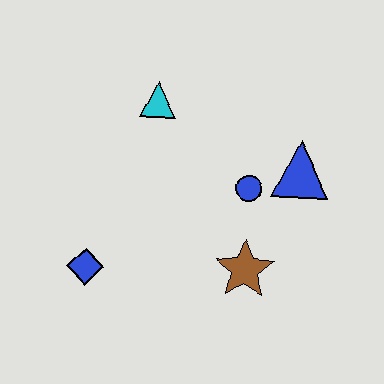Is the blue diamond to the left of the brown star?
Yes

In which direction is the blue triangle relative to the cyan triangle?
The blue triangle is to the right of the cyan triangle.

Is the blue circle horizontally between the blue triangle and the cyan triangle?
Yes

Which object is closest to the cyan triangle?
The blue circle is closest to the cyan triangle.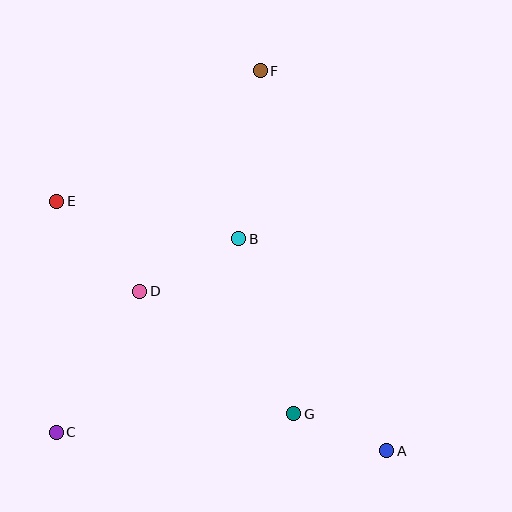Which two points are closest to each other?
Points A and G are closest to each other.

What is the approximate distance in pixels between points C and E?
The distance between C and E is approximately 231 pixels.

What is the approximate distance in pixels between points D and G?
The distance between D and G is approximately 197 pixels.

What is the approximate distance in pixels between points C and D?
The distance between C and D is approximately 164 pixels.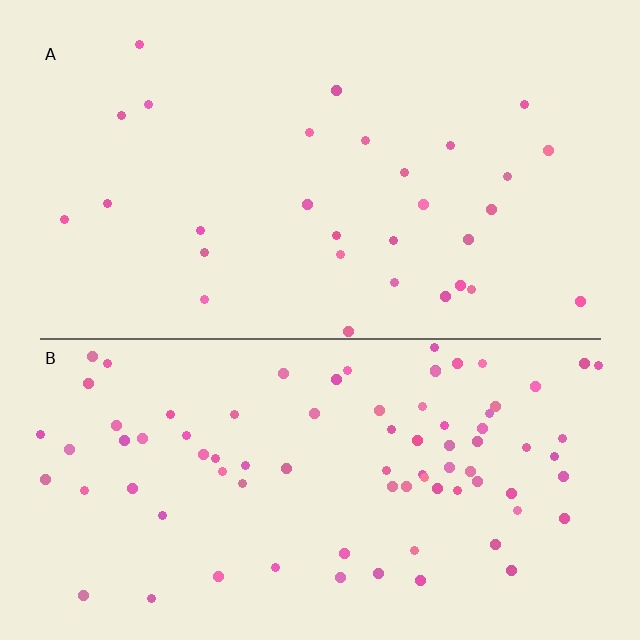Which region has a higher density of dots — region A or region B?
B (the bottom).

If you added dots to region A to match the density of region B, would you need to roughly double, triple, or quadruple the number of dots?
Approximately triple.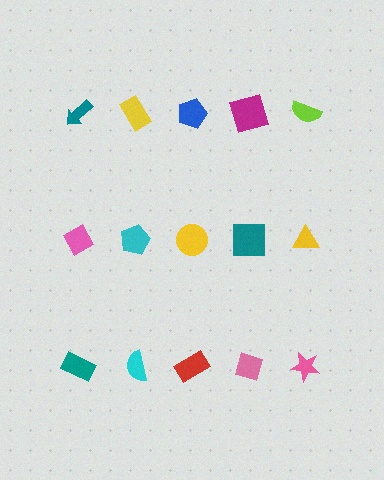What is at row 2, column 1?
A pink diamond.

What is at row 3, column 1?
A teal rectangle.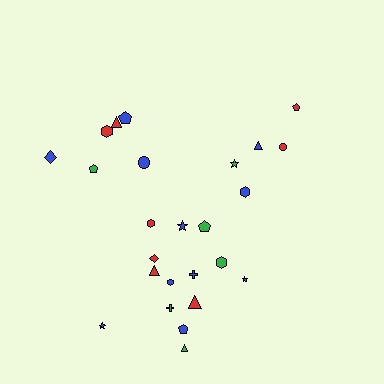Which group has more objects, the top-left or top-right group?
The top-left group.